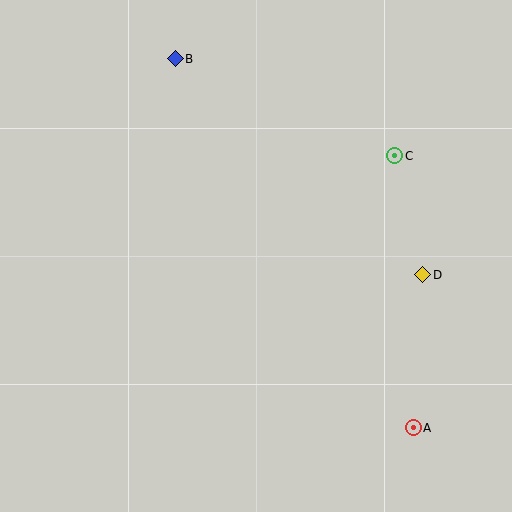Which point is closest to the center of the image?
Point D at (423, 275) is closest to the center.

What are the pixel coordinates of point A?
Point A is at (413, 428).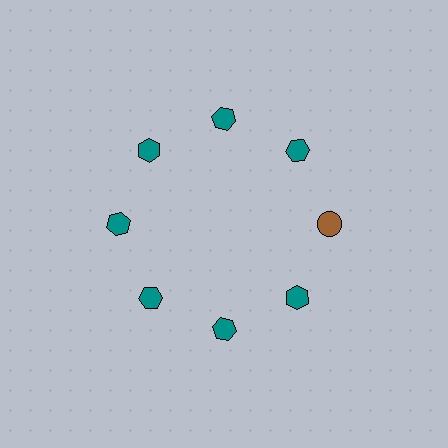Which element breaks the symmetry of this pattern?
The brown circle at roughly the 3 o'clock position breaks the symmetry. All other shapes are teal hexagons.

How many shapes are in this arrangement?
There are 8 shapes arranged in a ring pattern.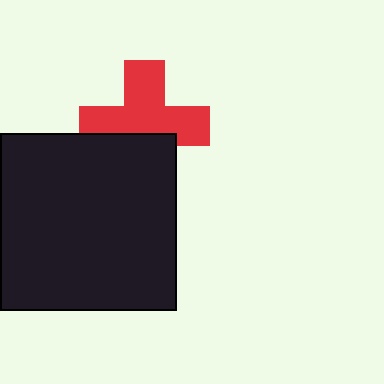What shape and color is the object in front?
The object in front is a black square.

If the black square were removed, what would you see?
You would see the complete red cross.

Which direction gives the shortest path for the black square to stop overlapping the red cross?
Moving down gives the shortest separation.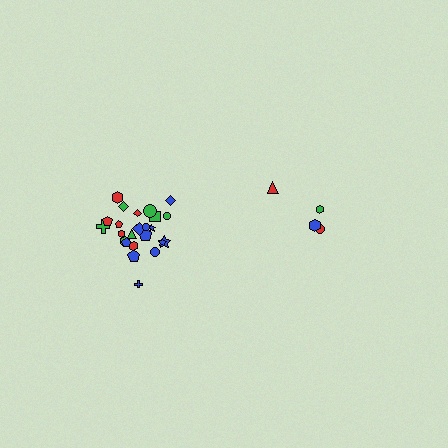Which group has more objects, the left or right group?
The left group.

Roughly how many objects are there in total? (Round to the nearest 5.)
Roughly 30 objects in total.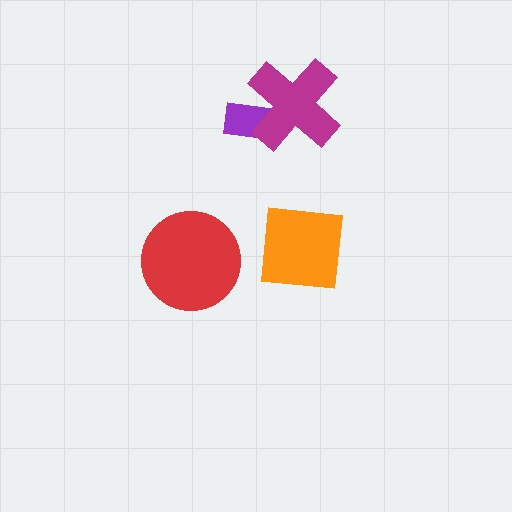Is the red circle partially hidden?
No, no other shape covers it.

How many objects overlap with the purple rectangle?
1 object overlaps with the purple rectangle.